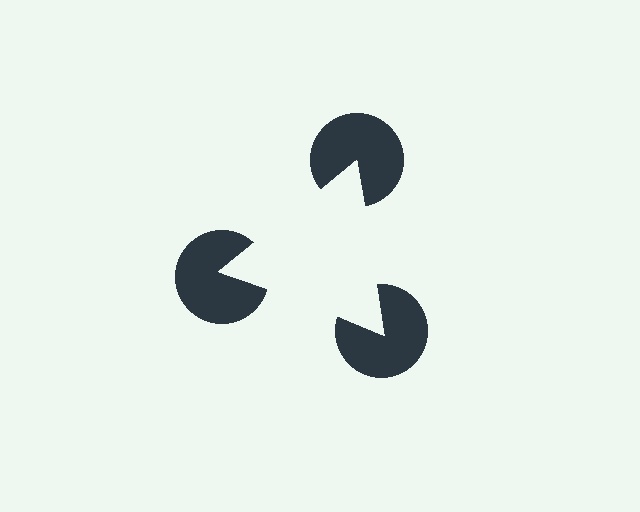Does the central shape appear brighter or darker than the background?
It typically appears slightly brighter than the background, even though no actual brightness change is drawn.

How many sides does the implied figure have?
3 sides.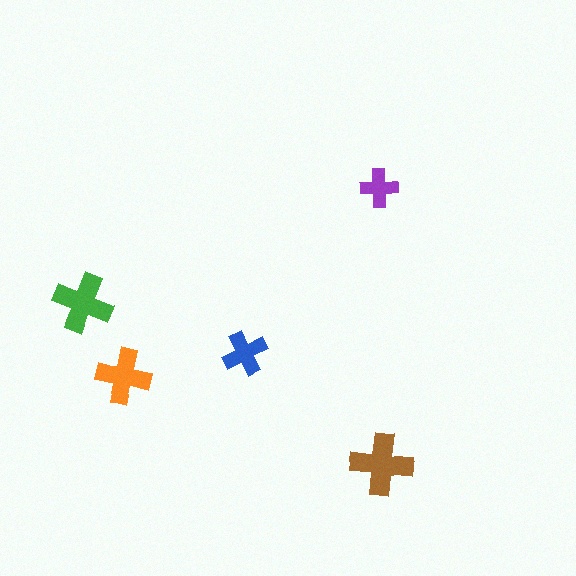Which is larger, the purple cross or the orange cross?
The orange one.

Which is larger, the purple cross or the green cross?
The green one.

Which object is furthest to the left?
The green cross is leftmost.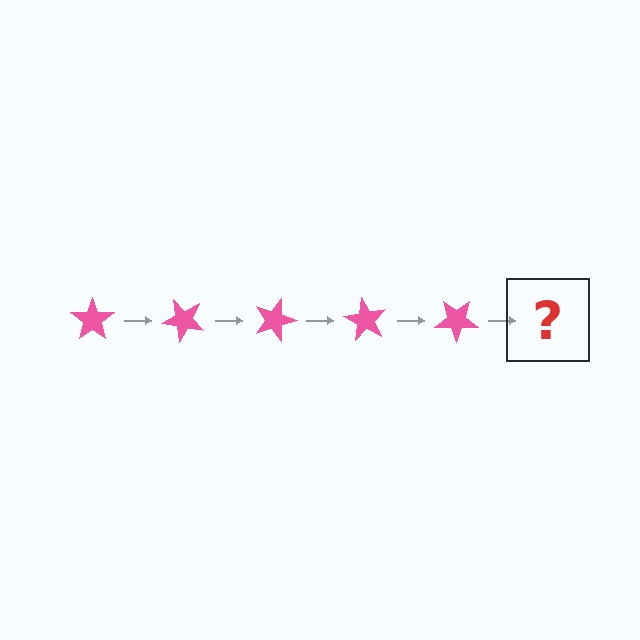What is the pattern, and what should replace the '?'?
The pattern is that the star rotates 45 degrees each step. The '?' should be a pink star rotated 225 degrees.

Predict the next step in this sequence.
The next step is a pink star rotated 225 degrees.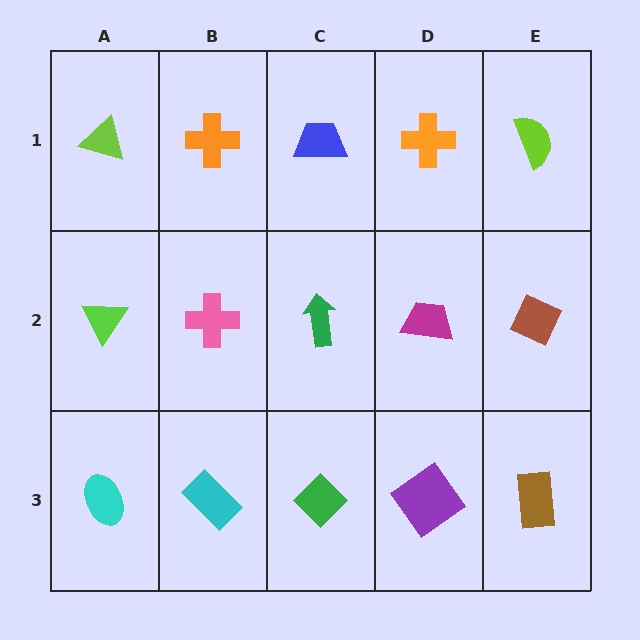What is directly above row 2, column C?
A blue trapezoid.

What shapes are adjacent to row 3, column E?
A brown diamond (row 2, column E), a purple diamond (row 3, column D).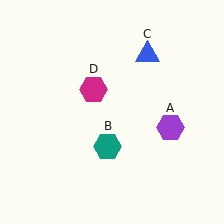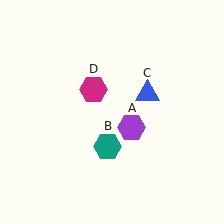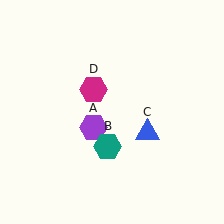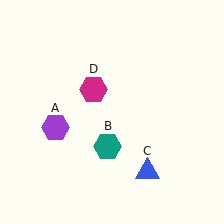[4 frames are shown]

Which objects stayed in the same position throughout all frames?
Teal hexagon (object B) and magenta hexagon (object D) remained stationary.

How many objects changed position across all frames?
2 objects changed position: purple hexagon (object A), blue triangle (object C).